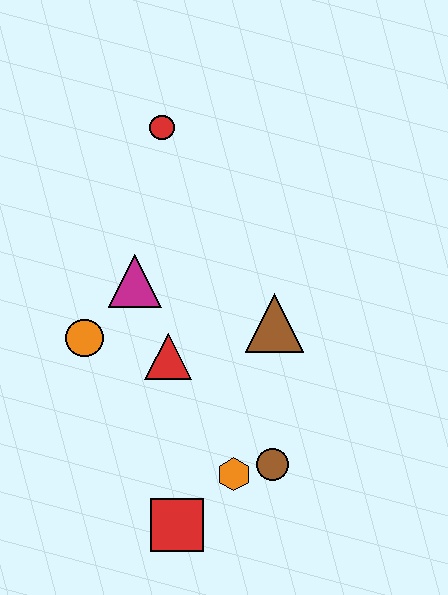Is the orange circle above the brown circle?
Yes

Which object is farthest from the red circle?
The red square is farthest from the red circle.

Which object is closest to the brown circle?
The orange hexagon is closest to the brown circle.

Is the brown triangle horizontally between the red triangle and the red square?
No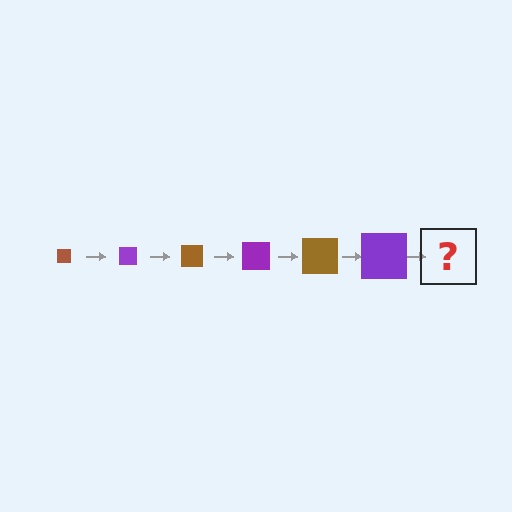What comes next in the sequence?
The next element should be a brown square, larger than the previous one.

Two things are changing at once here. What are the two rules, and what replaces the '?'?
The two rules are that the square grows larger each step and the color cycles through brown and purple. The '?' should be a brown square, larger than the previous one.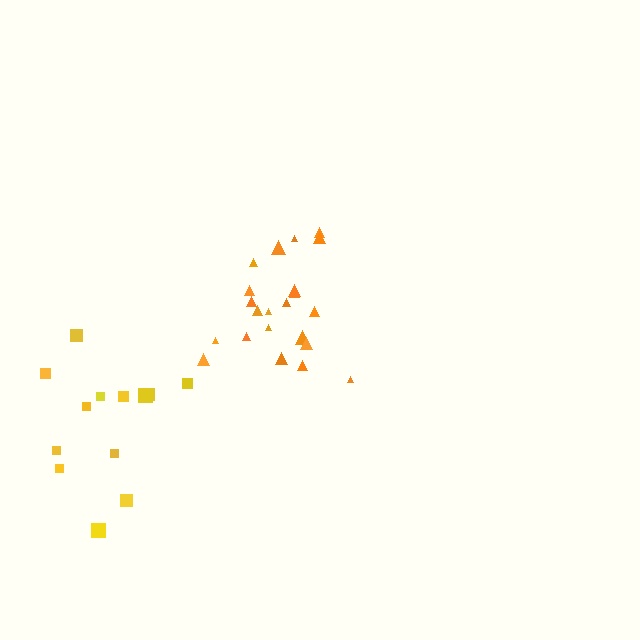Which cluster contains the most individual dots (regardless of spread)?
Orange (22).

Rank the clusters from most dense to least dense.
orange, yellow.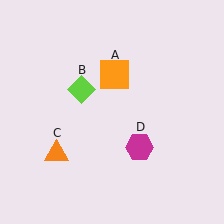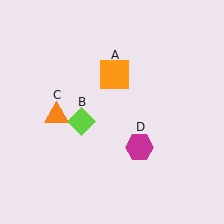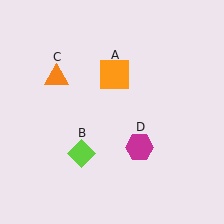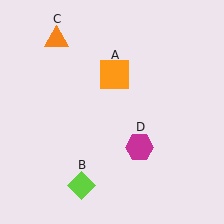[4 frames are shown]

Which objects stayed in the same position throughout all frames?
Orange square (object A) and magenta hexagon (object D) remained stationary.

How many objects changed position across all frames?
2 objects changed position: lime diamond (object B), orange triangle (object C).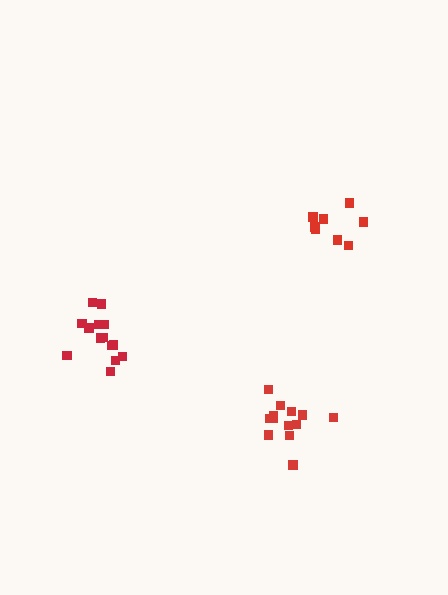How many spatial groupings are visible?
There are 3 spatial groupings.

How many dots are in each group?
Group 1: 13 dots, Group 2: 14 dots, Group 3: 8 dots (35 total).